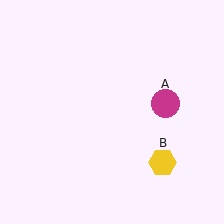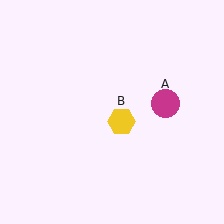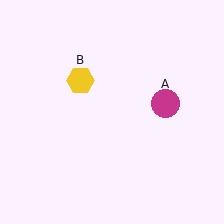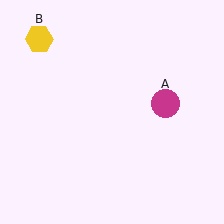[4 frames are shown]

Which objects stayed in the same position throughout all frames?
Magenta circle (object A) remained stationary.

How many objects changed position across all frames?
1 object changed position: yellow hexagon (object B).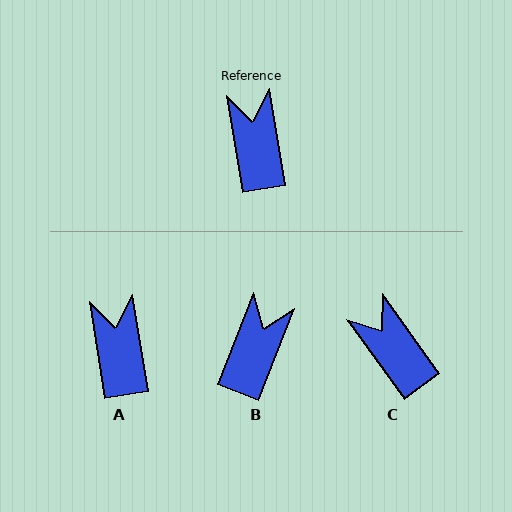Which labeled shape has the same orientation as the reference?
A.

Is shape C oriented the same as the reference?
No, it is off by about 27 degrees.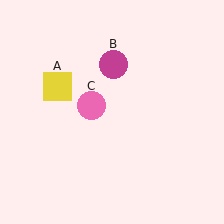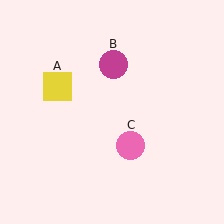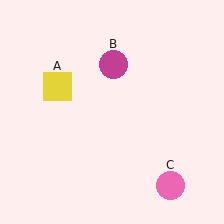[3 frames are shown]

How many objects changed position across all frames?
1 object changed position: pink circle (object C).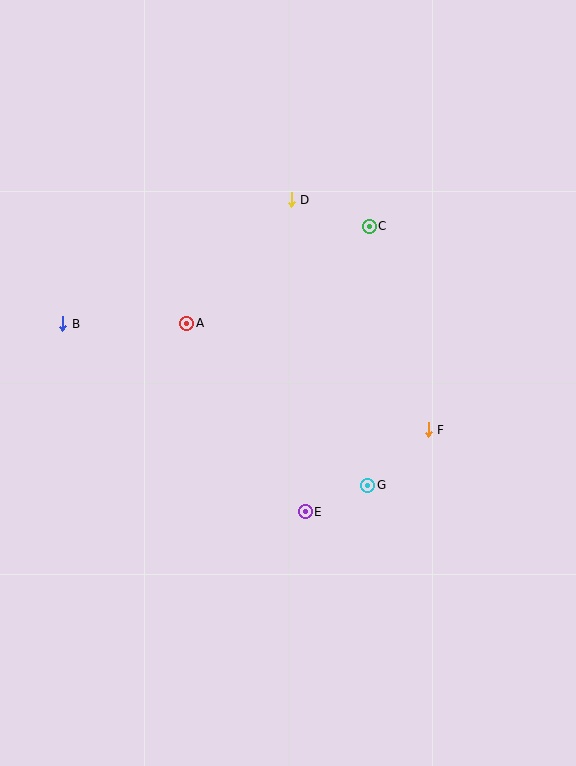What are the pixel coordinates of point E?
Point E is at (305, 512).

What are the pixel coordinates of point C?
Point C is at (369, 226).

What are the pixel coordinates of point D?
Point D is at (291, 200).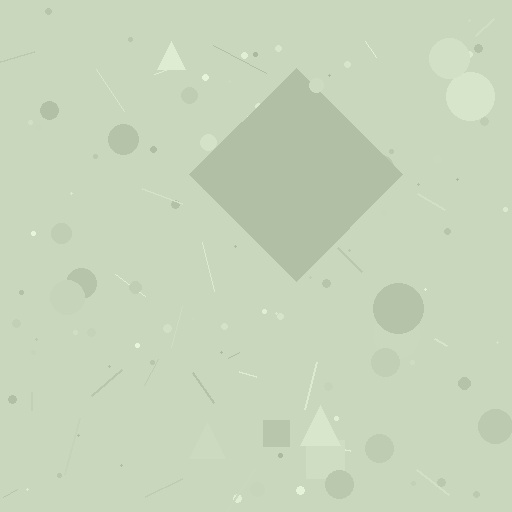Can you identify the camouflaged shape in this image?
The camouflaged shape is a diamond.